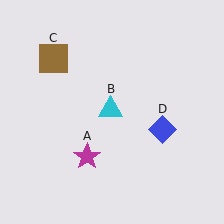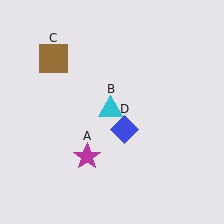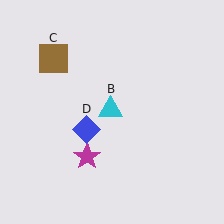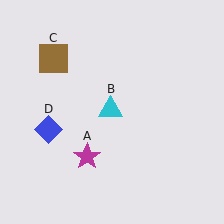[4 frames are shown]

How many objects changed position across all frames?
1 object changed position: blue diamond (object D).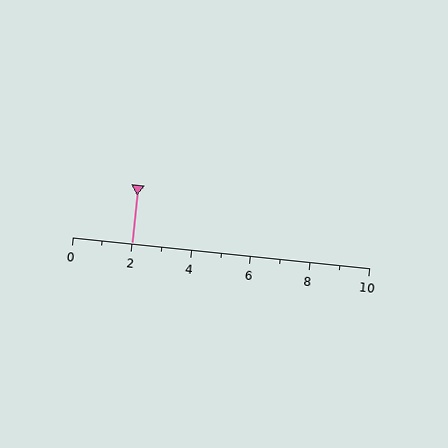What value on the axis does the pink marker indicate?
The marker indicates approximately 2.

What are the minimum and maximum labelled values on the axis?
The axis runs from 0 to 10.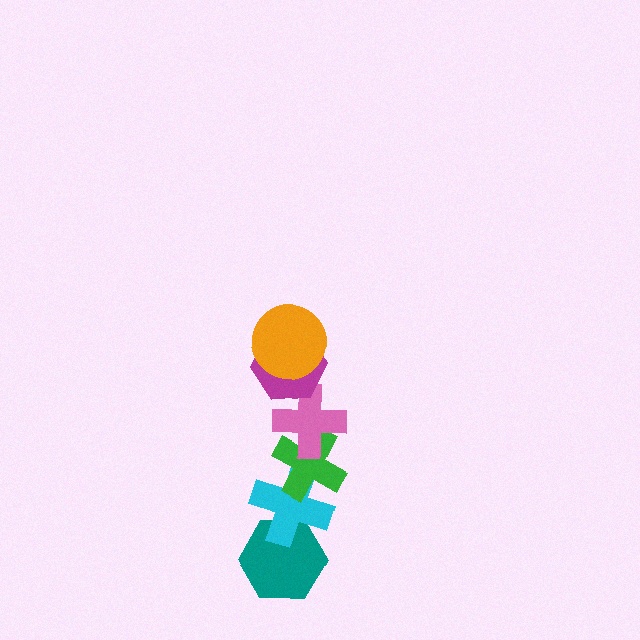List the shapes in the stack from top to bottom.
From top to bottom: the orange circle, the magenta hexagon, the pink cross, the green cross, the cyan cross, the teal hexagon.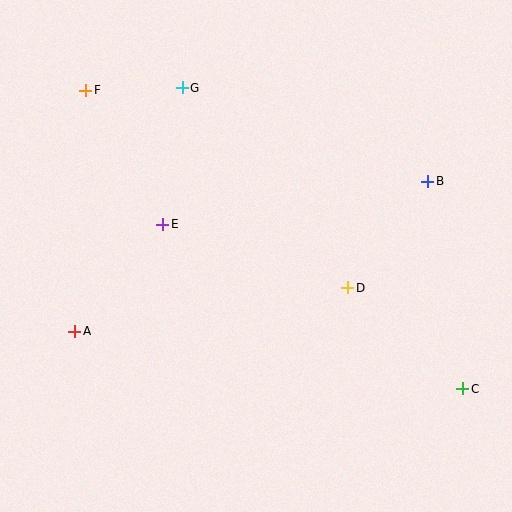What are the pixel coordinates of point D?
Point D is at (348, 288).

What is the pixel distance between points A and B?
The distance between A and B is 383 pixels.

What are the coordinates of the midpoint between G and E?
The midpoint between G and E is at (172, 156).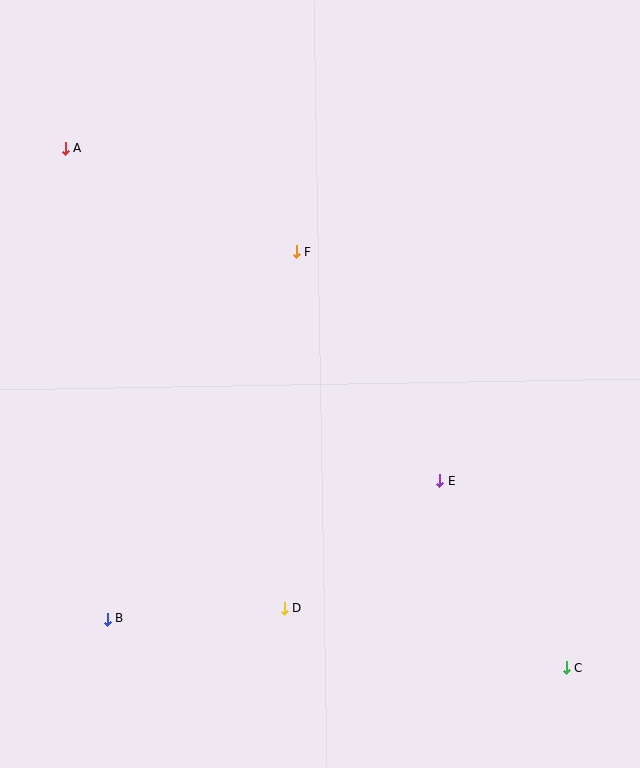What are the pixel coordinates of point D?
Point D is at (284, 608).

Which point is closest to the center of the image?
Point F at (296, 252) is closest to the center.